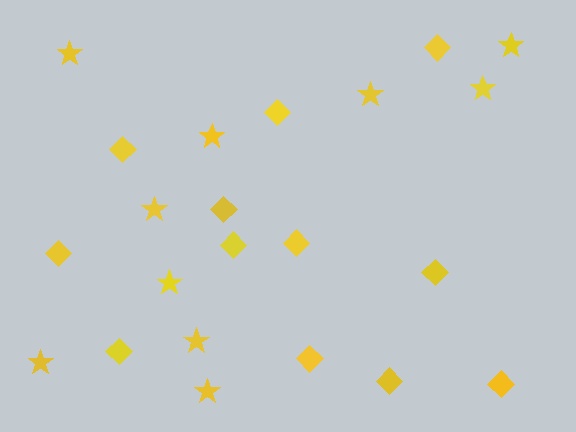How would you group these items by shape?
There are 2 groups: one group of diamonds (12) and one group of stars (10).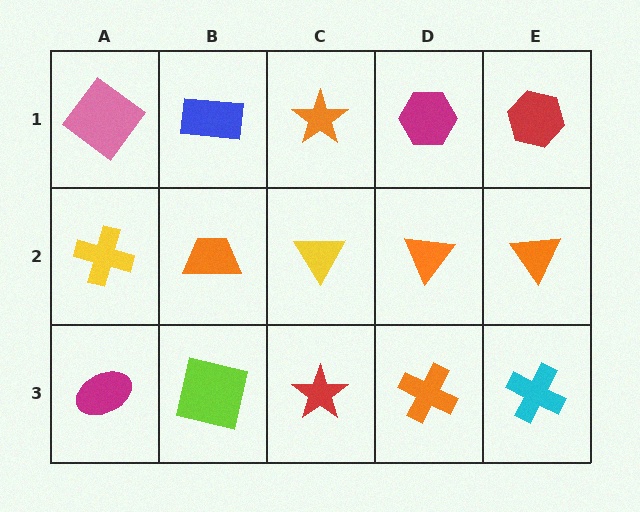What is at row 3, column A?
A magenta ellipse.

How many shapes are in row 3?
5 shapes.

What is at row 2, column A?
A yellow cross.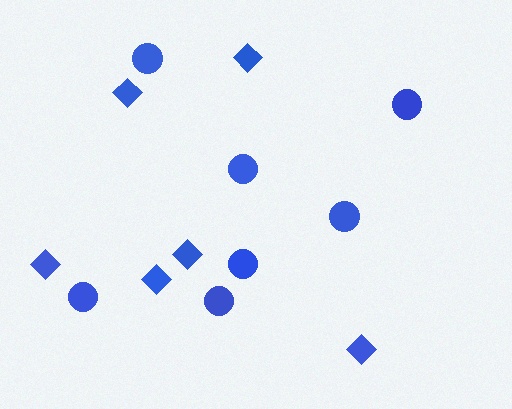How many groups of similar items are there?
There are 2 groups: one group of diamonds (6) and one group of circles (7).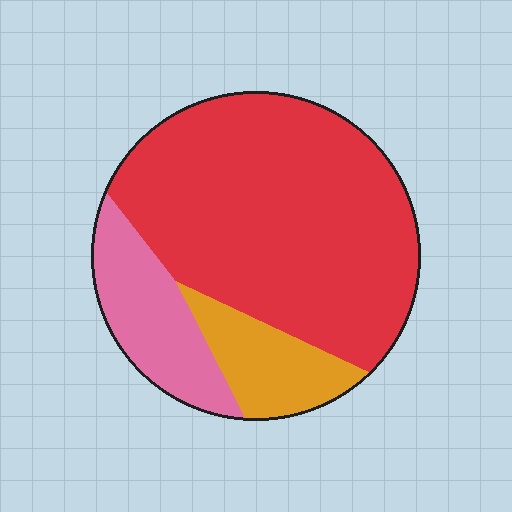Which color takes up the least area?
Orange, at roughly 15%.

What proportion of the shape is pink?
Pink takes up about one sixth (1/6) of the shape.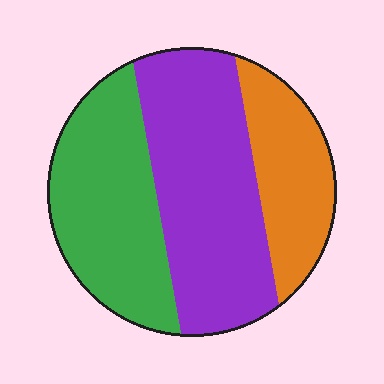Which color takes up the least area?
Orange, at roughly 20%.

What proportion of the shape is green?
Green takes up about one third (1/3) of the shape.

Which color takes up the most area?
Purple, at roughly 45%.